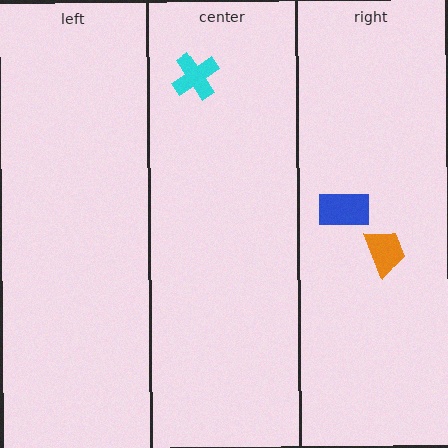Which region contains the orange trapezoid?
The right region.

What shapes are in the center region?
The cyan cross.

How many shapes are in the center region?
1.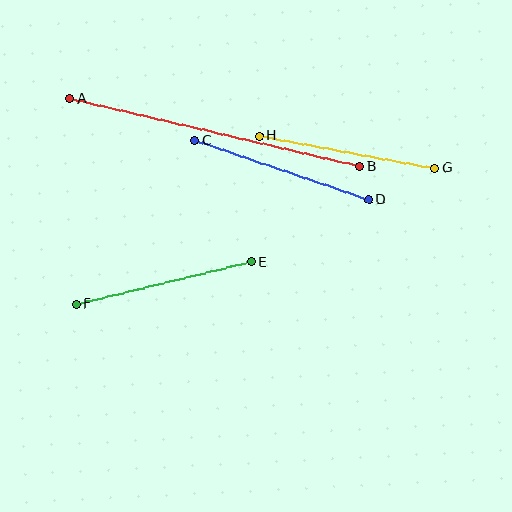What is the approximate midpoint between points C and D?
The midpoint is at approximately (282, 170) pixels.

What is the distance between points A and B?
The distance is approximately 298 pixels.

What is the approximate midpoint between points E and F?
The midpoint is at approximately (164, 283) pixels.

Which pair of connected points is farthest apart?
Points A and B are farthest apart.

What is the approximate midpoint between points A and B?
The midpoint is at approximately (215, 133) pixels.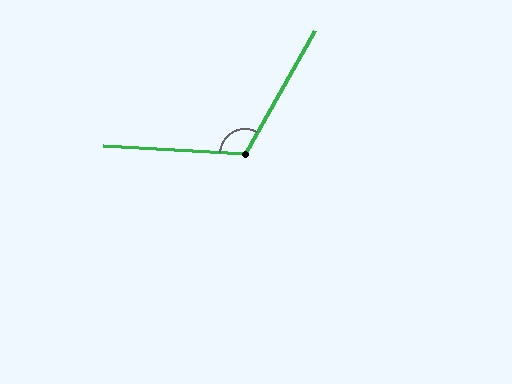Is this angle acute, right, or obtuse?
It is obtuse.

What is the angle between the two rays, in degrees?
Approximately 116 degrees.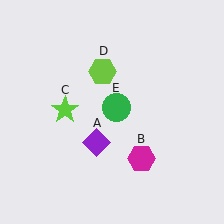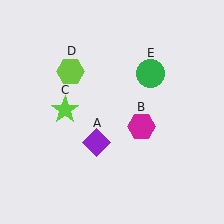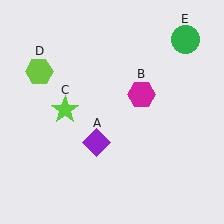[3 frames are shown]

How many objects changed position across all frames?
3 objects changed position: magenta hexagon (object B), lime hexagon (object D), green circle (object E).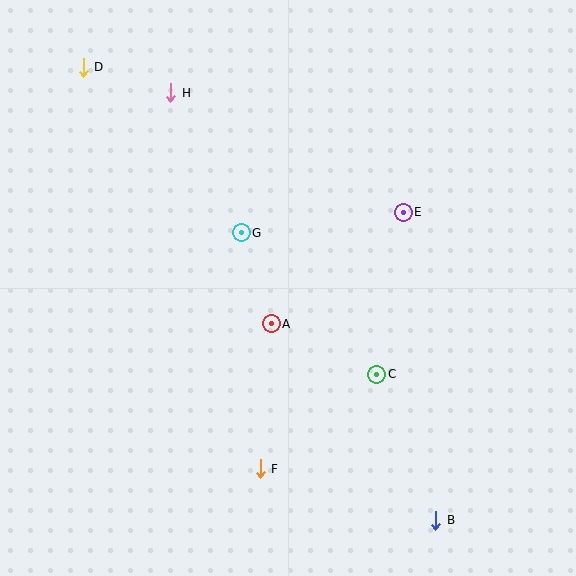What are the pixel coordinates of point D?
Point D is at (83, 67).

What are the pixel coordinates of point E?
Point E is at (403, 213).